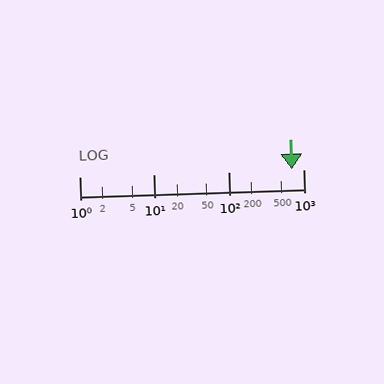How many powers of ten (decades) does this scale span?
The scale spans 3 decades, from 1 to 1000.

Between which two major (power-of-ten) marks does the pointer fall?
The pointer is between 100 and 1000.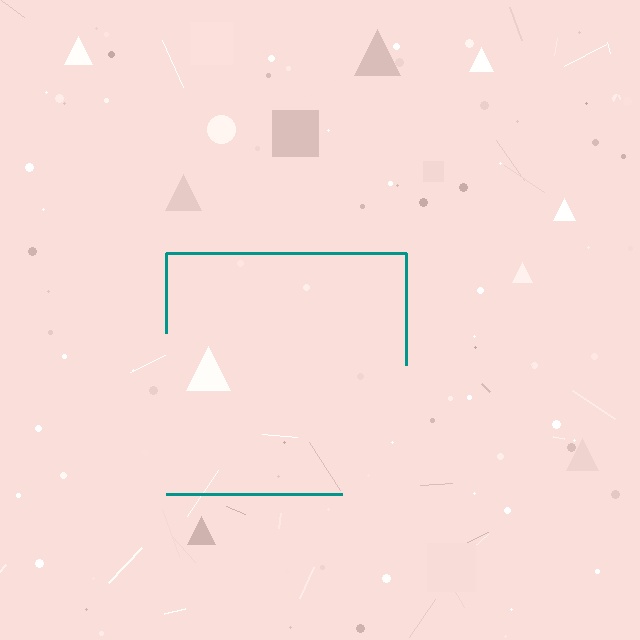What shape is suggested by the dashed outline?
The dashed outline suggests a square.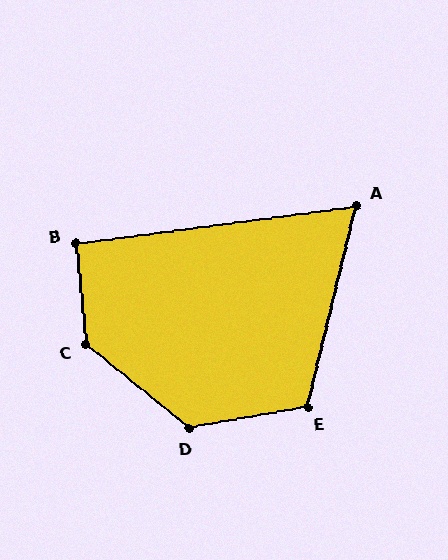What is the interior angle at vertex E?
Approximately 114 degrees (obtuse).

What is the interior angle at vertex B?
Approximately 92 degrees (approximately right).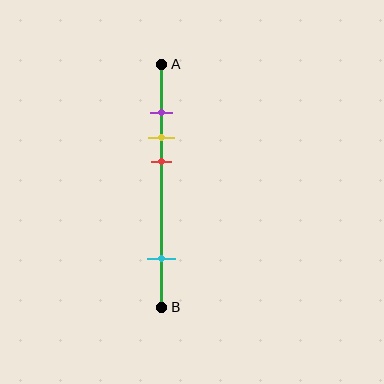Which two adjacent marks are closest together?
The purple and yellow marks are the closest adjacent pair.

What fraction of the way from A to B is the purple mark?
The purple mark is approximately 20% (0.2) of the way from A to B.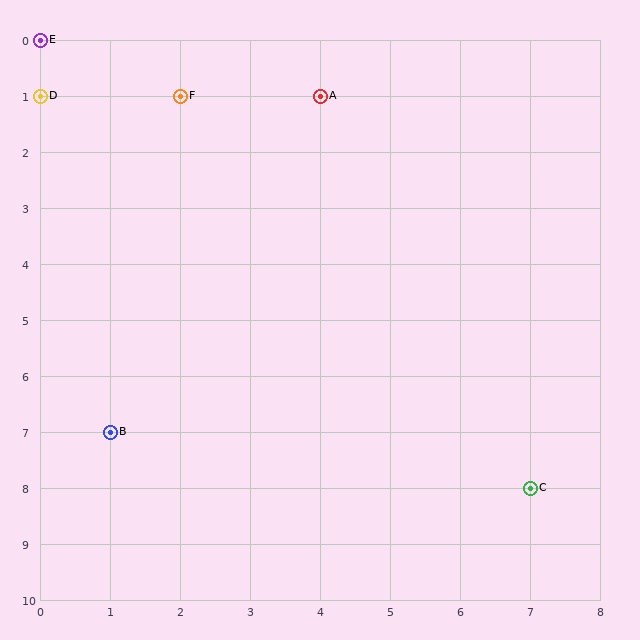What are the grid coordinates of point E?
Point E is at grid coordinates (0, 0).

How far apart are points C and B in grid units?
Points C and B are 6 columns and 1 row apart (about 6.1 grid units diagonally).